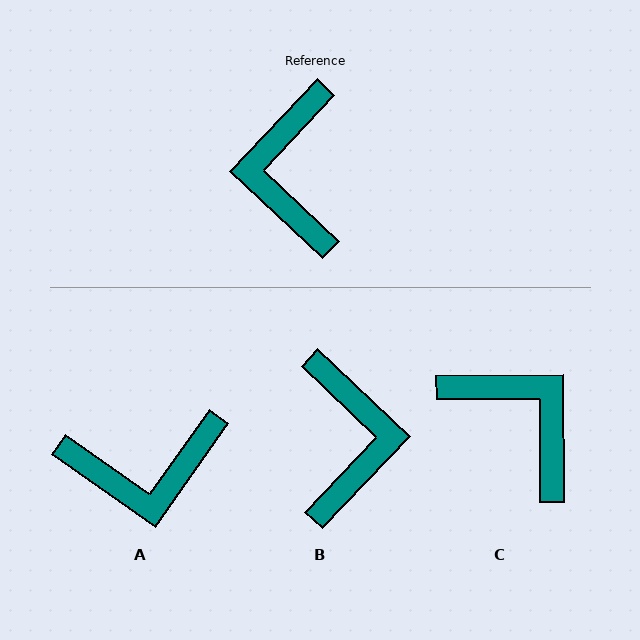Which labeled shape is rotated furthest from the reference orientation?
B, about 180 degrees away.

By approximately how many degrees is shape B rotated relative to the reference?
Approximately 180 degrees counter-clockwise.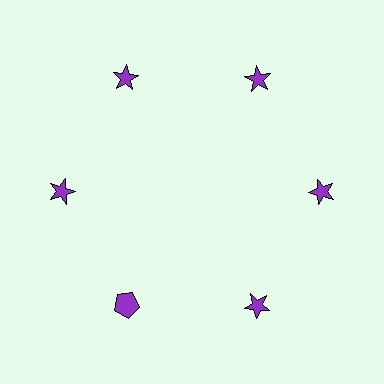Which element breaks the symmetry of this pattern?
The purple pentagon at roughly the 7 o'clock position breaks the symmetry. All other shapes are purple stars.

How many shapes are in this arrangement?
There are 6 shapes arranged in a ring pattern.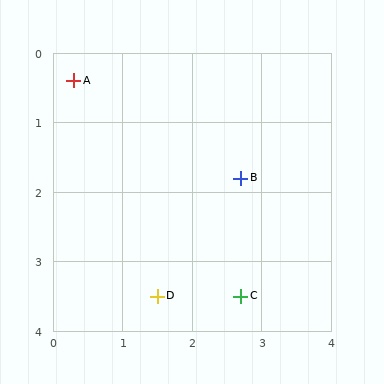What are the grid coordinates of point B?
Point B is at approximately (2.7, 1.8).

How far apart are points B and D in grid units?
Points B and D are about 2.1 grid units apart.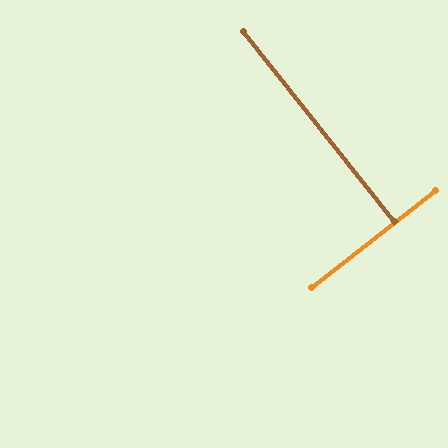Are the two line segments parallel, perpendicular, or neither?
Perpendicular — they meet at approximately 90°.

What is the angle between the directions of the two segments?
Approximately 90 degrees.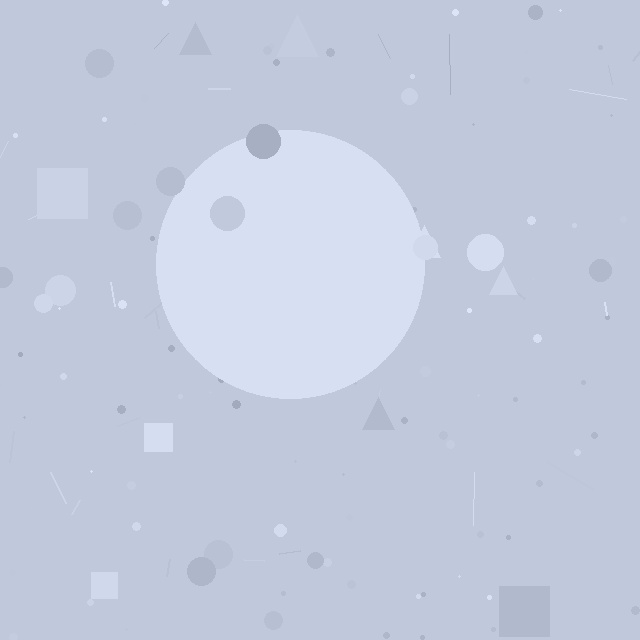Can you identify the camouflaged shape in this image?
The camouflaged shape is a circle.